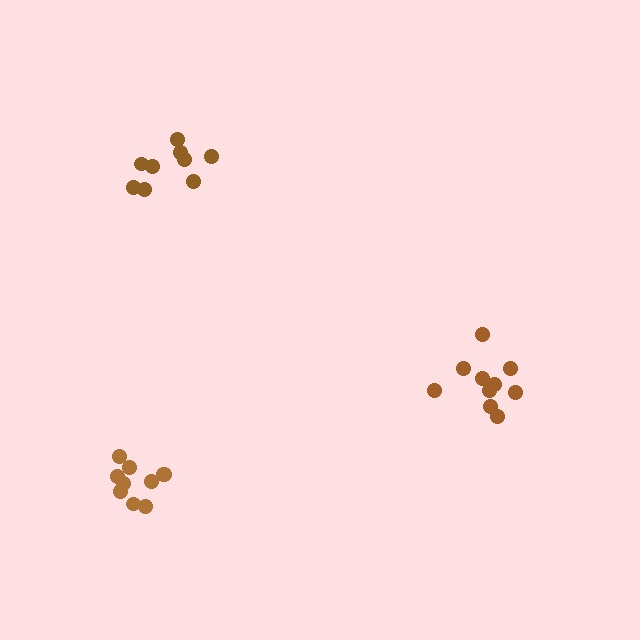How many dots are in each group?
Group 1: 10 dots, Group 2: 10 dots, Group 3: 9 dots (29 total).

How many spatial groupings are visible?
There are 3 spatial groupings.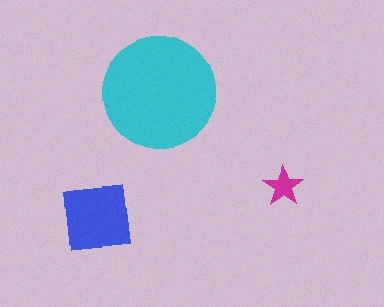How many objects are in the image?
There are 3 objects in the image.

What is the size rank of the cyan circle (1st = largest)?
1st.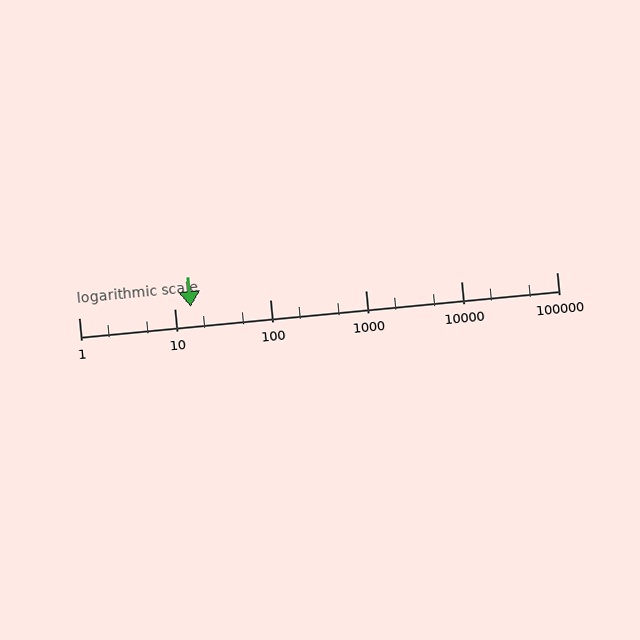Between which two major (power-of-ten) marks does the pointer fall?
The pointer is between 10 and 100.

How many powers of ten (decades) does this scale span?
The scale spans 5 decades, from 1 to 100000.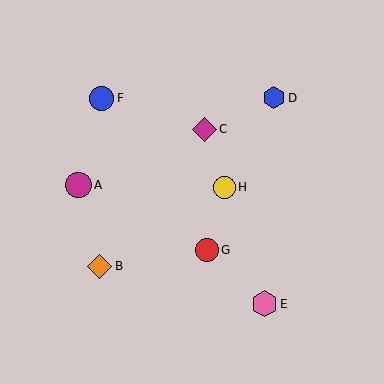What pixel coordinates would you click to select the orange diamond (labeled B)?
Click at (99, 266) to select the orange diamond B.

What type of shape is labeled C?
Shape C is a magenta diamond.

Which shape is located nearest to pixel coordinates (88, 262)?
The orange diamond (labeled B) at (99, 266) is nearest to that location.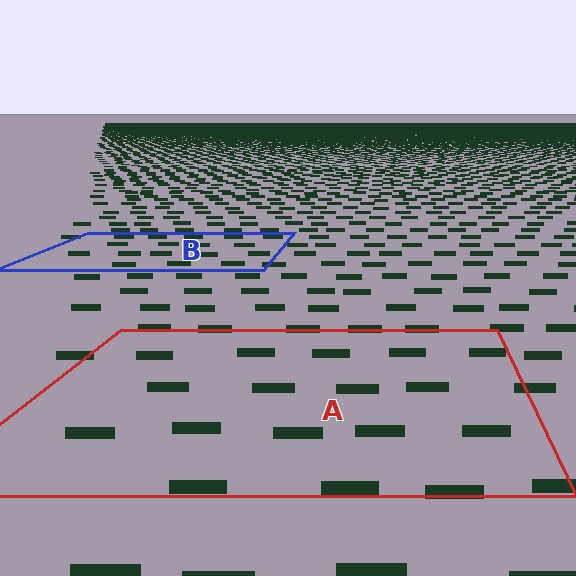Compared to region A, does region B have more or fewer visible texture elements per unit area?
Region B has more texture elements per unit area — they are packed more densely because it is farther away.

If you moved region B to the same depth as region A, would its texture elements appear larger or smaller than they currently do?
They would appear larger. At a closer depth, the same texture elements are projected at a bigger on-screen size.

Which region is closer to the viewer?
Region A is closer. The texture elements there are larger and more spread out.